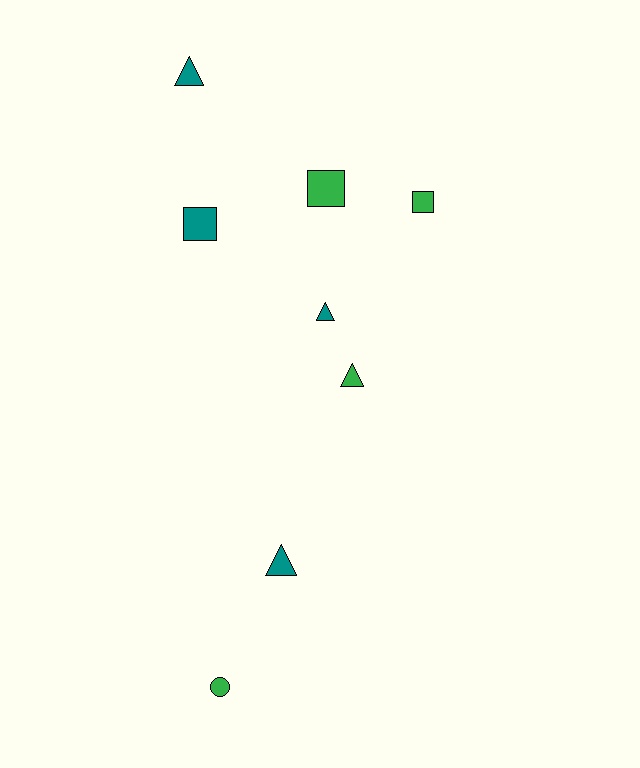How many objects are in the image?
There are 8 objects.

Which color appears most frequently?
Green, with 4 objects.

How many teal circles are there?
There are no teal circles.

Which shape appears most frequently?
Triangle, with 4 objects.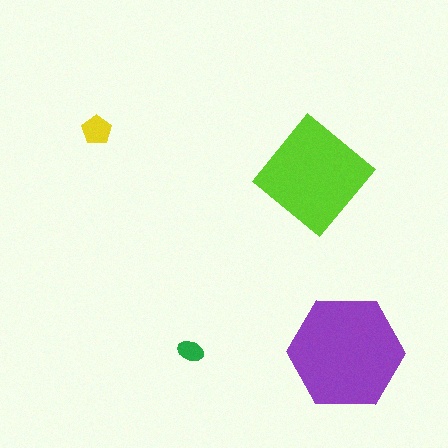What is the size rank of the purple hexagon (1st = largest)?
1st.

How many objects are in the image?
There are 4 objects in the image.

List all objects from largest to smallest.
The purple hexagon, the lime diamond, the yellow pentagon, the green ellipse.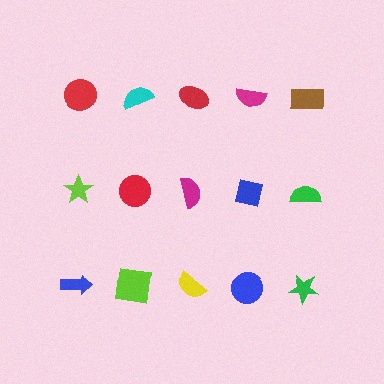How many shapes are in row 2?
5 shapes.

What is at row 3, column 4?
A blue circle.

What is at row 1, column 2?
A cyan semicircle.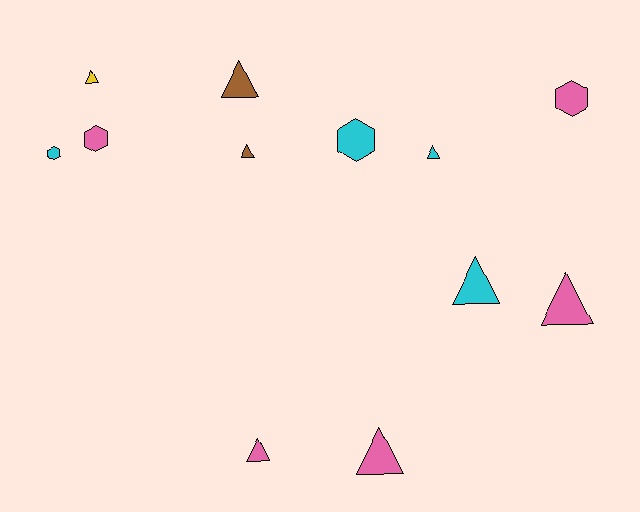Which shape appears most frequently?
Triangle, with 8 objects.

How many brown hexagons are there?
There are no brown hexagons.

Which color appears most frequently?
Pink, with 5 objects.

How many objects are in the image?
There are 12 objects.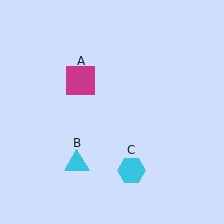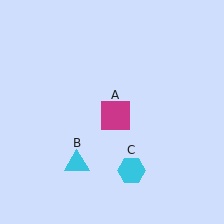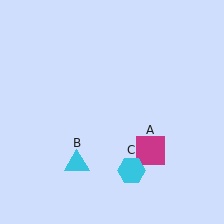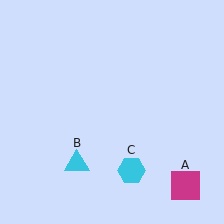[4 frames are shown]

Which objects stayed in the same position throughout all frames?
Cyan triangle (object B) and cyan hexagon (object C) remained stationary.